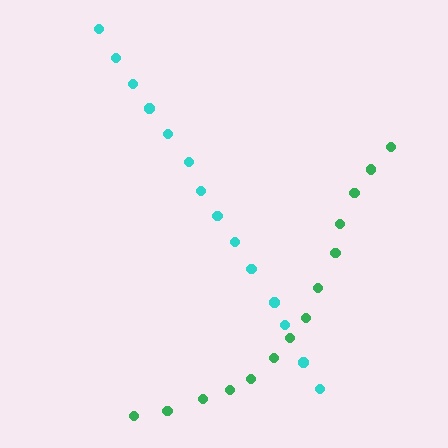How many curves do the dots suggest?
There are 2 distinct paths.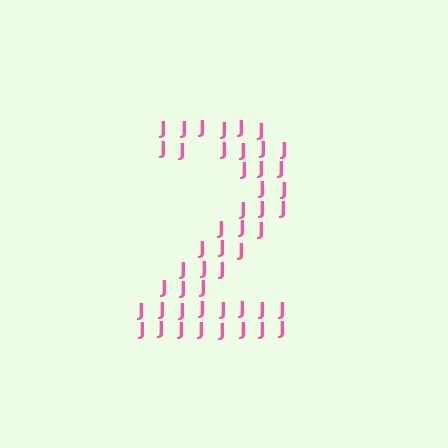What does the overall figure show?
The overall figure shows the digit 2.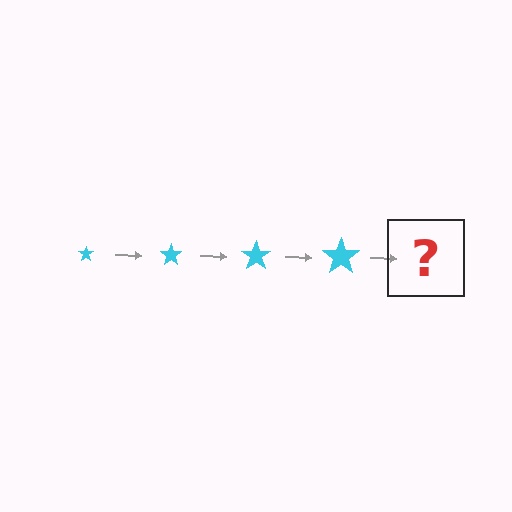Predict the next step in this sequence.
The next step is a cyan star, larger than the previous one.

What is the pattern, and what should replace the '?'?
The pattern is that the star gets progressively larger each step. The '?' should be a cyan star, larger than the previous one.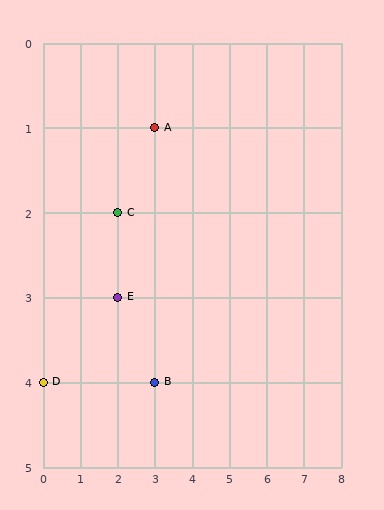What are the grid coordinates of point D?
Point D is at grid coordinates (0, 4).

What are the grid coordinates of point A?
Point A is at grid coordinates (3, 1).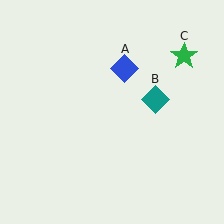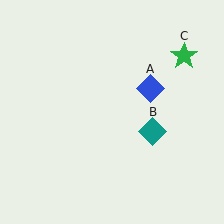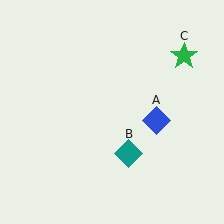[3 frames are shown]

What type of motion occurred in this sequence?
The blue diamond (object A), teal diamond (object B) rotated clockwise around the center of the scene.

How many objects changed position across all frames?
2 objects changed position: blue diamond (object A), teal diamond (object B).